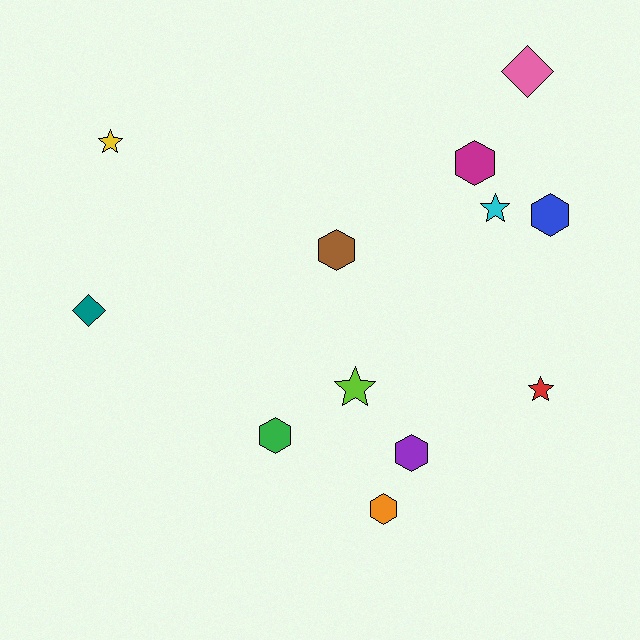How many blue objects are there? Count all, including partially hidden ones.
There is 1 blue object.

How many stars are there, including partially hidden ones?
There are 4 stars.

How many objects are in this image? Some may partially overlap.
There are 12 objects.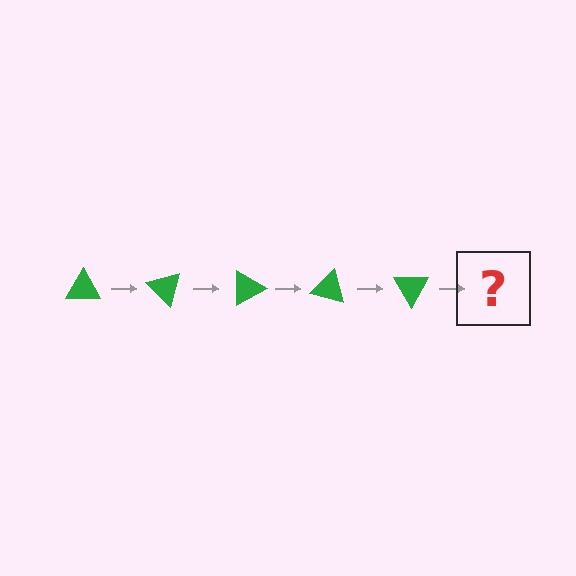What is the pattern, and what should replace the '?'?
The pattern is that the triangle rotates 45 degrees each step. The '?' should be a green triangle rotated 225 degrees.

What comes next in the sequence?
The next element should be a green triangle rotated 225 degrees.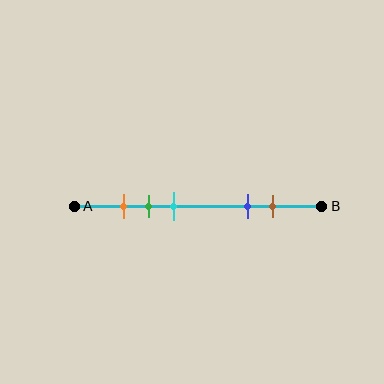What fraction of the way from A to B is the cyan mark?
The cyan mark is approximately 40% (0.4) of the way from A to B.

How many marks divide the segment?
There are 5 marks dividing the segment.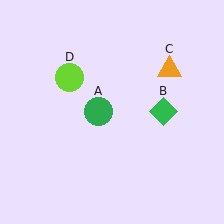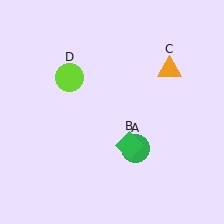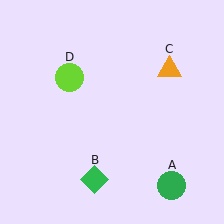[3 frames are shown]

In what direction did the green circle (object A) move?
The green circle (object A) moved down and to the right.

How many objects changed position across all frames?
2 objects changed position: green circle (object A), green diamond (object B).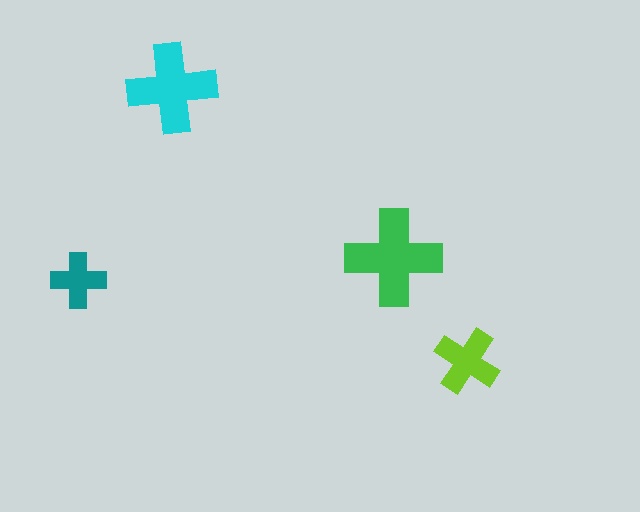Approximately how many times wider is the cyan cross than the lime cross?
About 1.5 times wider.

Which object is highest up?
The cyan cross is topmost.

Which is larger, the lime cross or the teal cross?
The lime one.